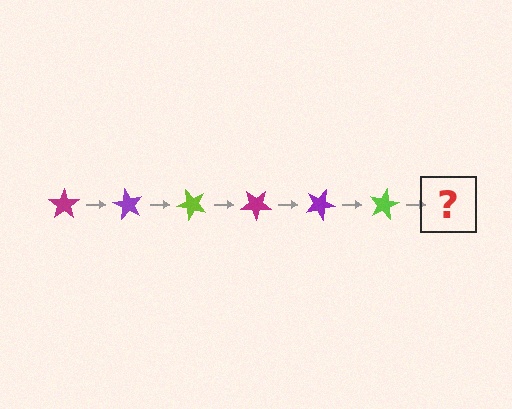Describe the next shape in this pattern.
It should be a magenta star, rotated 360 degrees from the start.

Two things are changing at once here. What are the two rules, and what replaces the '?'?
The two rules are that it rotates 60 degrees each step and the color cycles through magenta, purple, and lime. The '?' should be a magenta star, rotated 360 degrees from the start.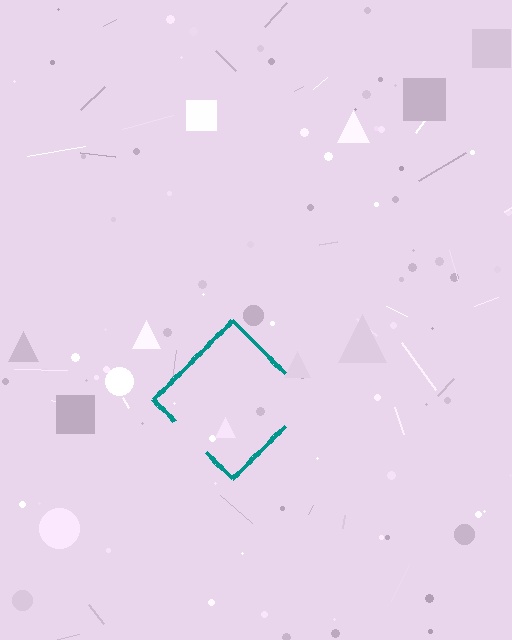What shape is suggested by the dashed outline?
The dashed outline suggests a diamond.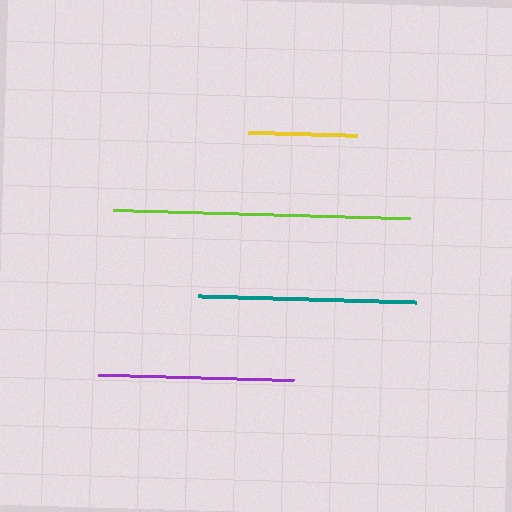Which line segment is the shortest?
The yellow line is the shortest at approximately 109 pixels.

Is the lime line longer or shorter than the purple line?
The lime line is longer than the purple line.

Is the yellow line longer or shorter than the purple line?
The purple line is longer than the yellow line.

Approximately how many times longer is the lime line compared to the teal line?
The lime line is approximately 1.4 times the length of the teal line.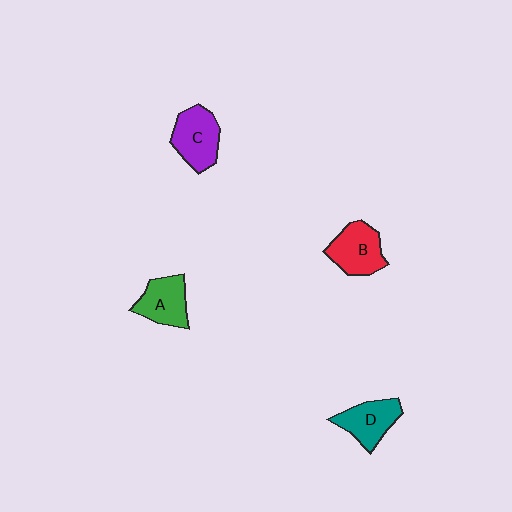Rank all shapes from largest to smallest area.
From largest to smallest: C (purple), B (red), A (green), D (teal).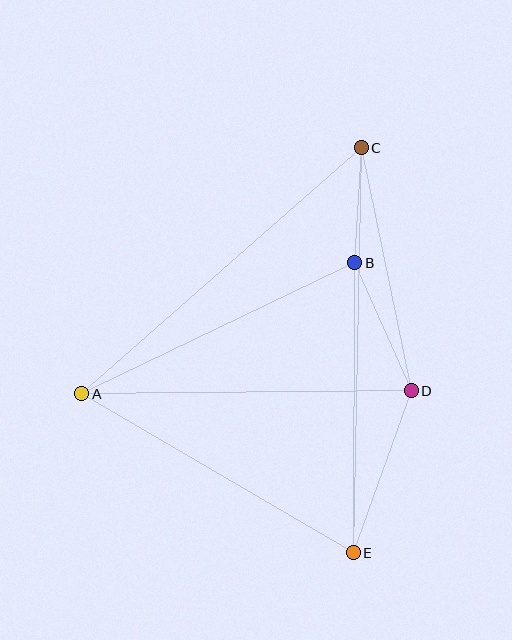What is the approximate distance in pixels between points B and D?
The distance between B and D is approximately 140 pixels.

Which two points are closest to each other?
Points B and C are closest to each other.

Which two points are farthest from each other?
Points C and E are farthest from each other.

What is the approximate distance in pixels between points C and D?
The distance between C and D is approximately 248 pixels.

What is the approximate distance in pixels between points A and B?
The distance between A and B is approximately 303 pixels.